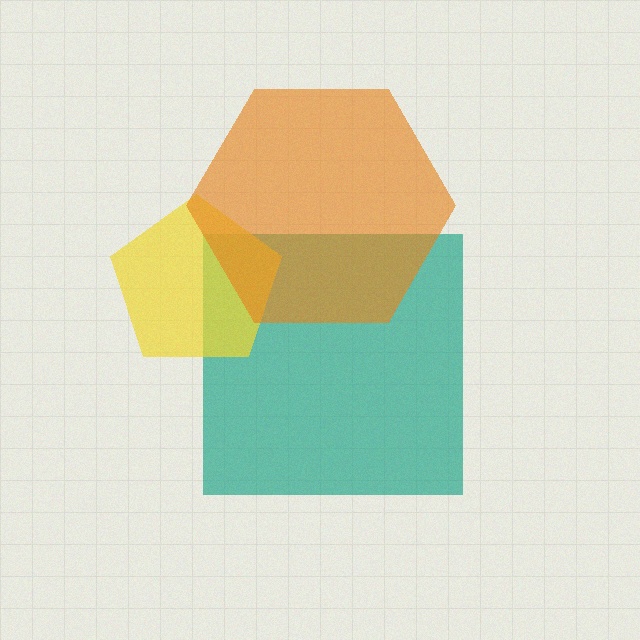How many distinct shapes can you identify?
There are 3 distinct shapes: a teal square, a yellow pentagon, an orange hexagon.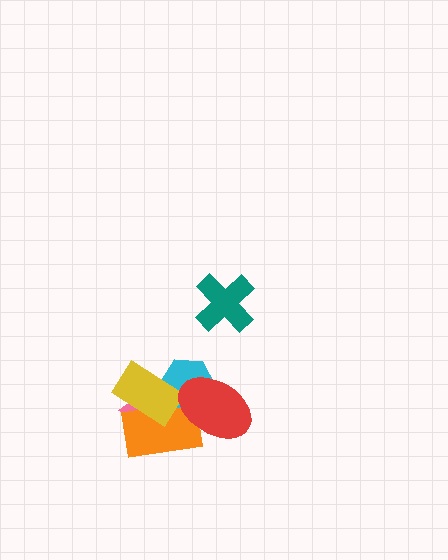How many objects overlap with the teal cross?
0 objects overlap with the teal cross.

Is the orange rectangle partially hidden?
Yes, it is partially covered by another shape.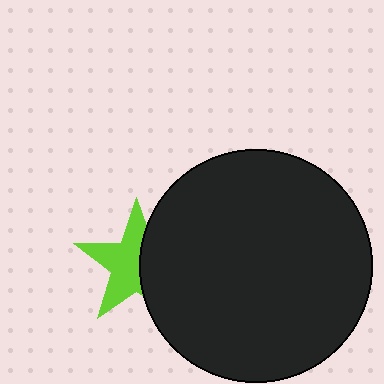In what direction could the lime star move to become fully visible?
The lime star could move left. That would shift it out from behind the black circle entirely.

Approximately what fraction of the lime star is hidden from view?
Roughly 42% of the lime star is hidden behind the black circle.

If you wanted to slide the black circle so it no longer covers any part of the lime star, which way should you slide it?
Slide it right — that is the most direct way to separate the two shapes.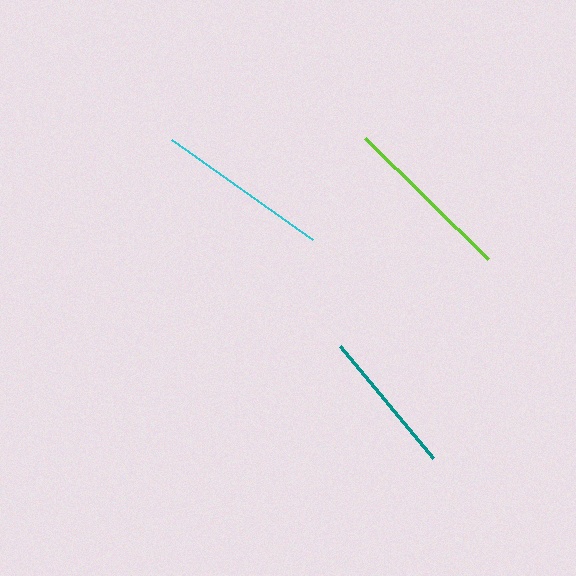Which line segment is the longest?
The cyan line is the longest at approximately 173 pixels.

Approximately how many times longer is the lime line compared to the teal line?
The lime line is approximately 1.2 times the length of the teal line.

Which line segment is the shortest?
The teal line is the shortest at approximately 145 pixels.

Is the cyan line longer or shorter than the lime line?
The cyan line is longer than the lime line.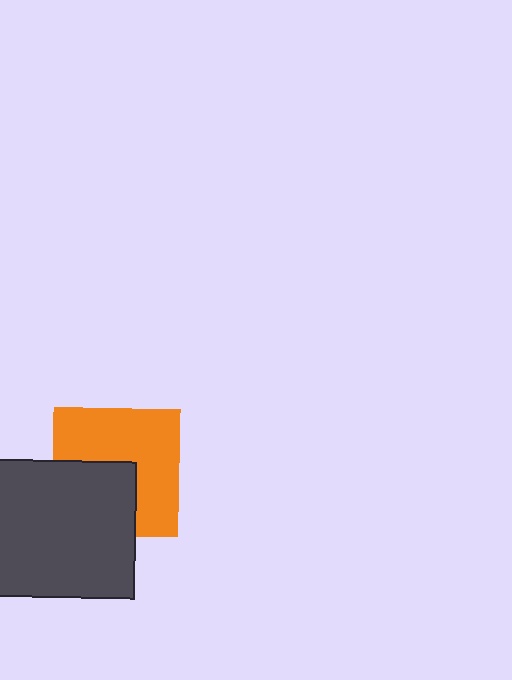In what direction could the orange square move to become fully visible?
The orange square could move toward the upper-right. That would shift it out from behind the dark gray rectangle entirely.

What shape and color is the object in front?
The object in front is a dark gray rectangle.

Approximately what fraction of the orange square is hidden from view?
Roughly 40% of the orange square is hidden behind the dark gray rectangle.